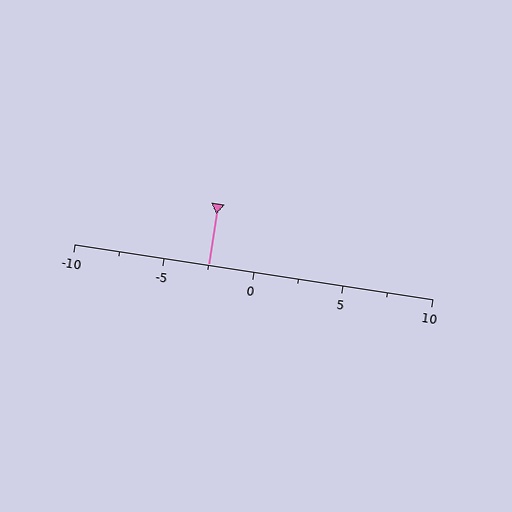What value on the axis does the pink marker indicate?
The marker indicates approximately -2.5.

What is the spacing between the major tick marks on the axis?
The major ticks are spaced 5 apart.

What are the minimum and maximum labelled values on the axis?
The axis runs from -10 to 10.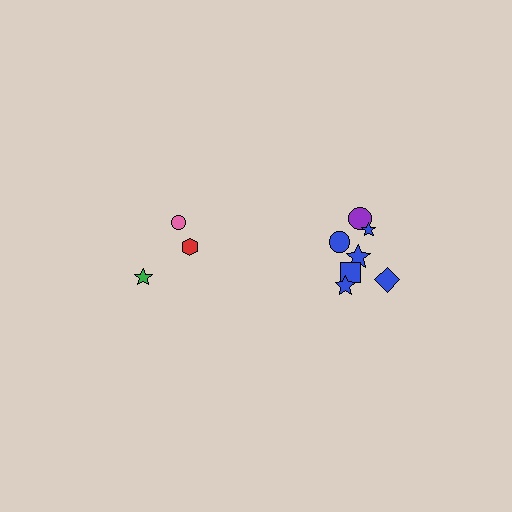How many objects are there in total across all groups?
There are 10 objects.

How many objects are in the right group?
There are 7 objects.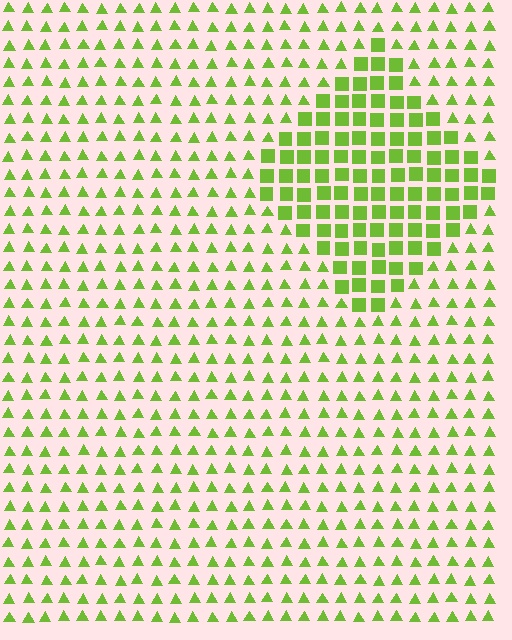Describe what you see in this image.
The image is filled with small lime elements arranged in a uniform grid. A diamond-shaped region contains squares, while the surrounding area contains triangles. The boundary is defined purely by the change in element shape.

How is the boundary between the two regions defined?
The boundary is defined by a change in element shape: squares inside vs. triangles outside. All elements share the same color and spacing.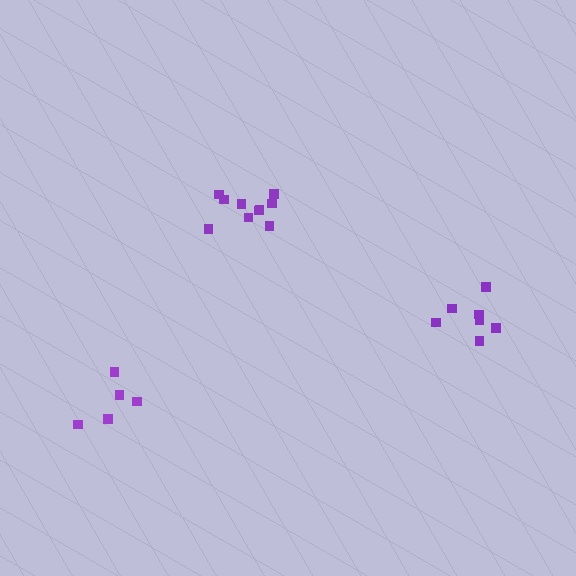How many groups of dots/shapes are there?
There are 3 groups.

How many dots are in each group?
Group 1: 5 dots, Group 2: 7 dots, Group 3: 10 dots (22 total).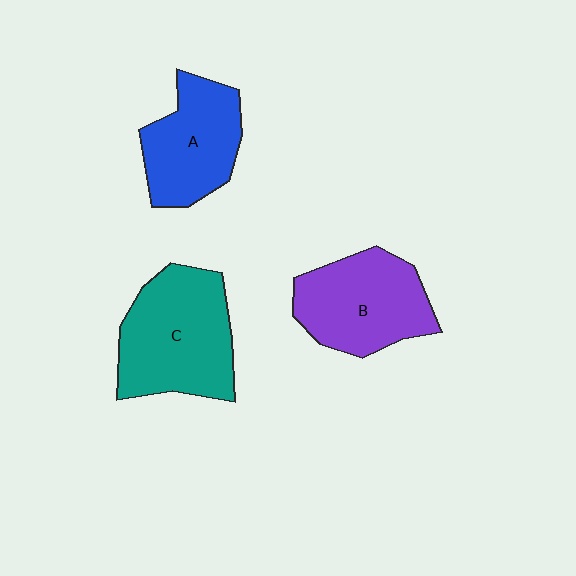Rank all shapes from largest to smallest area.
From largest to smallest: C (teal), B (purple), A (blue).